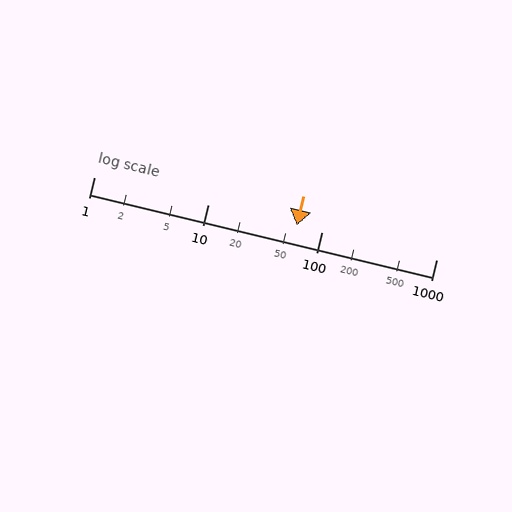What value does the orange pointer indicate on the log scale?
The pointer indicates approximately 60.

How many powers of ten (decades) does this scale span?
The scale spans 3 decades, from 1 to 1000.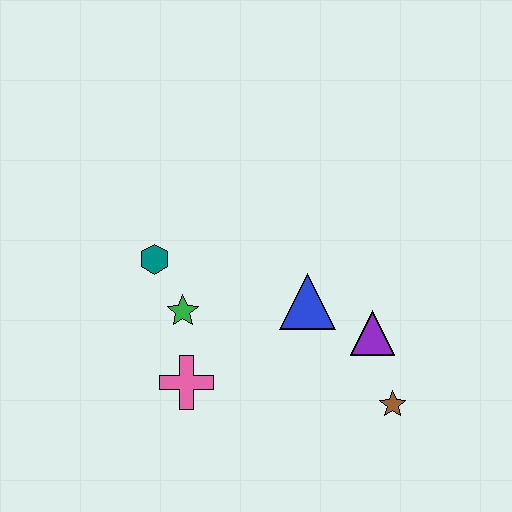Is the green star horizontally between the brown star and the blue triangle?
No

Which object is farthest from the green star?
The brown star is farthest from the green star.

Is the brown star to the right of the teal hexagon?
Yes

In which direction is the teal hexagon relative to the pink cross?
The teal hexagon is above the pink cross.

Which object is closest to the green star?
The teal hexagon is closest to the green star.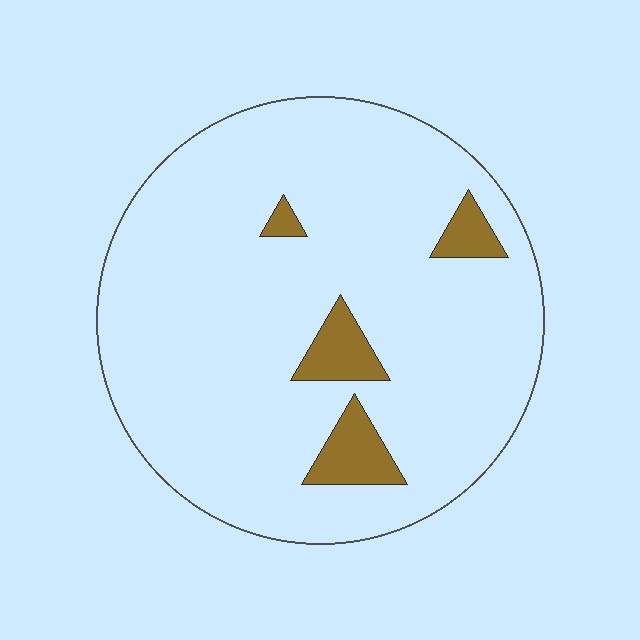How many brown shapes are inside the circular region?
4.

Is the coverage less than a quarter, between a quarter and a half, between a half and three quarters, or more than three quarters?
Less than a quarter.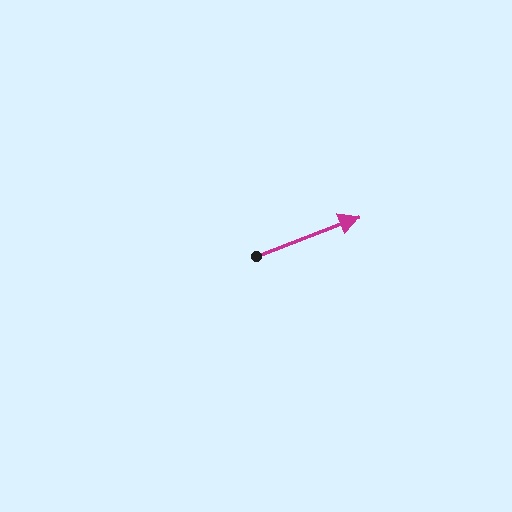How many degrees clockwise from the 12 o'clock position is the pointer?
Approximately 69 degrees.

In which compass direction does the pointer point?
East.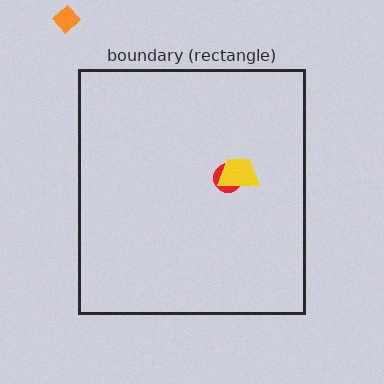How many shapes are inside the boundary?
2 inside, 1 outside.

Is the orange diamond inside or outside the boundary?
Outside.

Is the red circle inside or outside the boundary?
Inside.